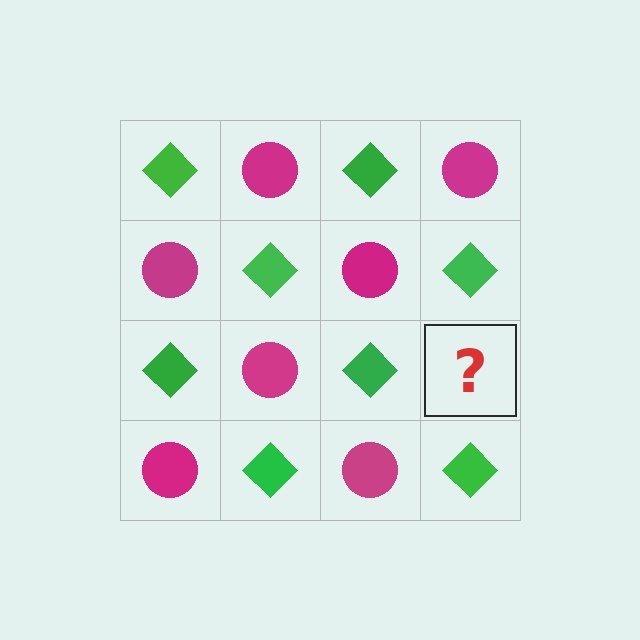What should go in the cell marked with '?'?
The missing cell should contain a magenta circle.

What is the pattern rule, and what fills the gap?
The rule is that it alternates green diamond and magenta circle in a checkerboard pattern. The gap should be filled with a magenta circle.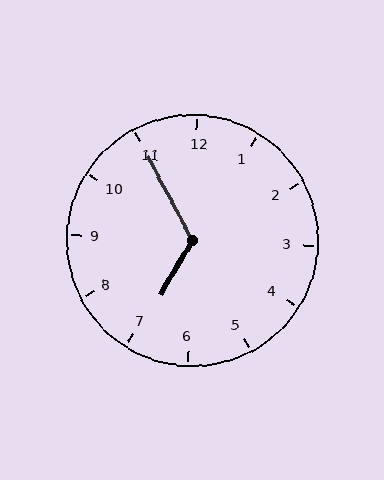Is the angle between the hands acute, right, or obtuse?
It is obtuse.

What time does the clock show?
6:55.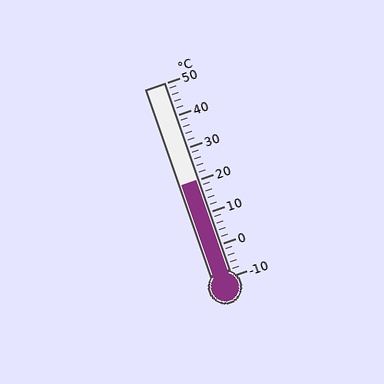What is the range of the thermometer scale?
The thermometer scale ranges from -10°C to 50°C.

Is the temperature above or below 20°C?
The temperature is at 20°C.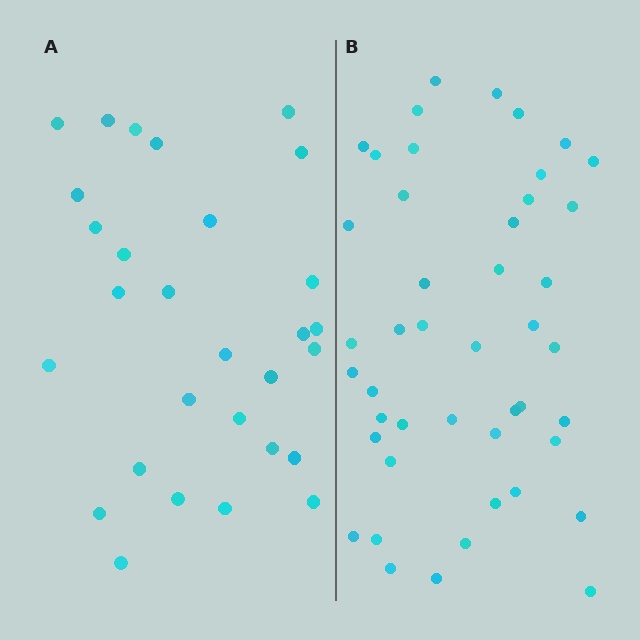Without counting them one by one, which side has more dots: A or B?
Region B (the right region) has more dots.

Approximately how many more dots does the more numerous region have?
Region B has approximately 15 more dots than region A.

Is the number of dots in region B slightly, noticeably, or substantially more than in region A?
Region B has substantially more. The ratio is roughly 1.6 to 1.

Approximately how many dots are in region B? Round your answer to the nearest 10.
About 40 dots. (The exact count is 45, which rounds to 40.)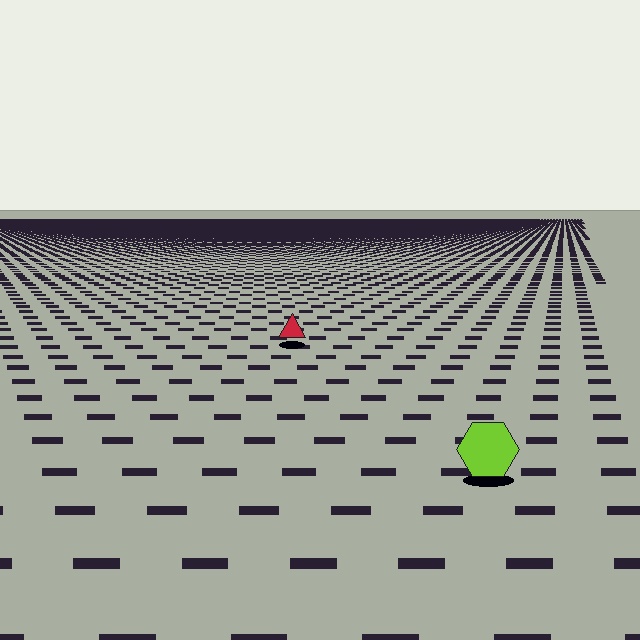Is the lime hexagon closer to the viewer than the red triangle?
Yes. The lime hexagon is closer — you can tell from the texture gradient: the ground texture is coarser near it.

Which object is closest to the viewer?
The lime hexagon is closest. The texture marks near it are larger and more spread out.